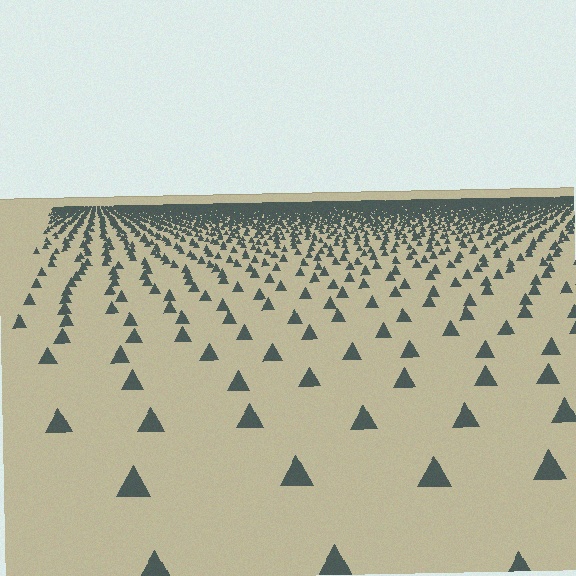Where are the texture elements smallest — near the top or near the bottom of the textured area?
Near the top.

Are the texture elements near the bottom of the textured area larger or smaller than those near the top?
Larger. Near the bottom, elements are closer to the viewer and appear at a bigger on-screen size.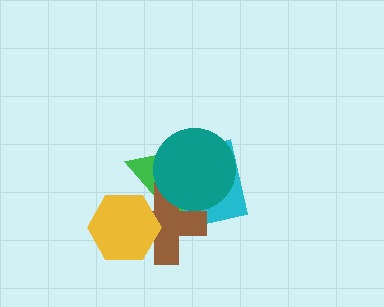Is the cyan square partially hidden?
Yes, it is partially covered by another shape.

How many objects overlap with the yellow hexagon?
2 objects overlap with the yellow hexagon.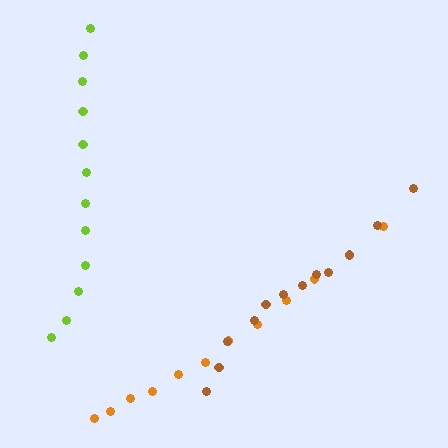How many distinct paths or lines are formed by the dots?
There are 3 distinct paths.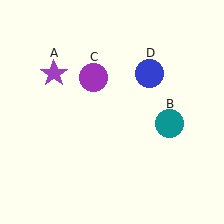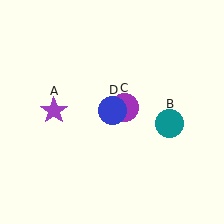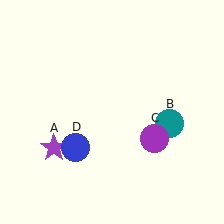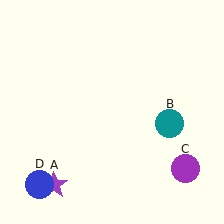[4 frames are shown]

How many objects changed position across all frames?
3 objects changed position: purple star (object A), purple circle (object C), blue circle (object D).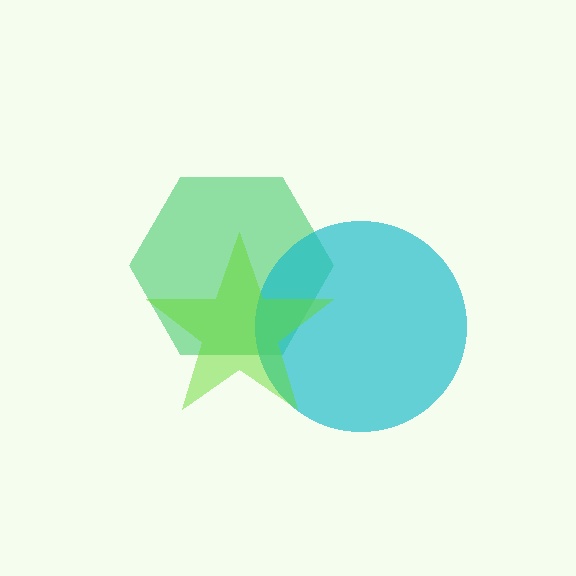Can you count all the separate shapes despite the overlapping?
Yes, there are 3 separate shapes.